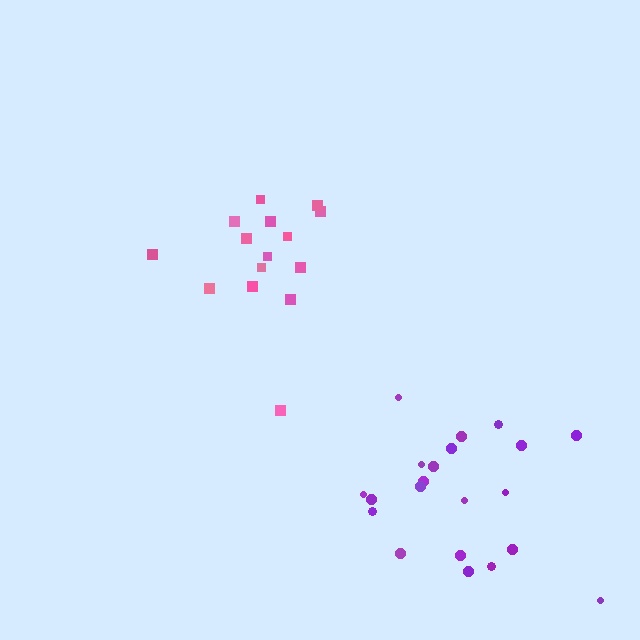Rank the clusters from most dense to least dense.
pink, purple.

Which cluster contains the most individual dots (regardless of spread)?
Purple (21).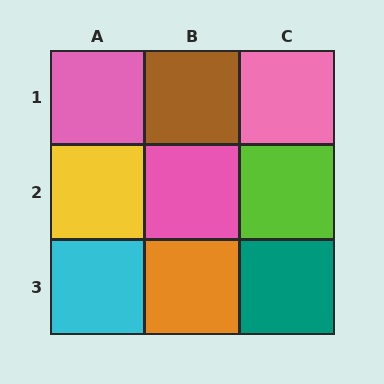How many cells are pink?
3 cells are pink.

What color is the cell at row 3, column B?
Orange.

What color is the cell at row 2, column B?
Pink.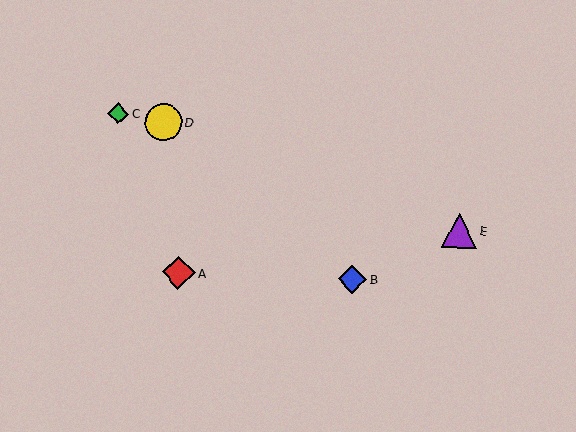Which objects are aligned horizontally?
Objects A, B are aligned horizontally.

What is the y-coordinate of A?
Object A is at y≈273.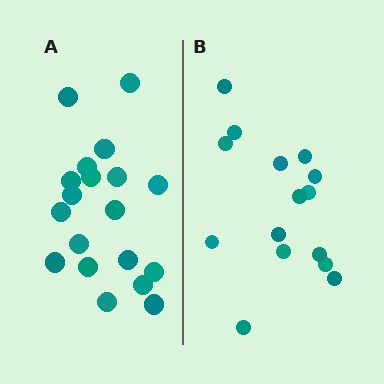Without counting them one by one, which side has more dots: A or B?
Region A (the left region) has more dots.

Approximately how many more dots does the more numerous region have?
Region A has about 4 more dots than region B.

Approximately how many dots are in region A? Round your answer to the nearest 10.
About 20 dots. (The exact count is 19, which rounds to 20.)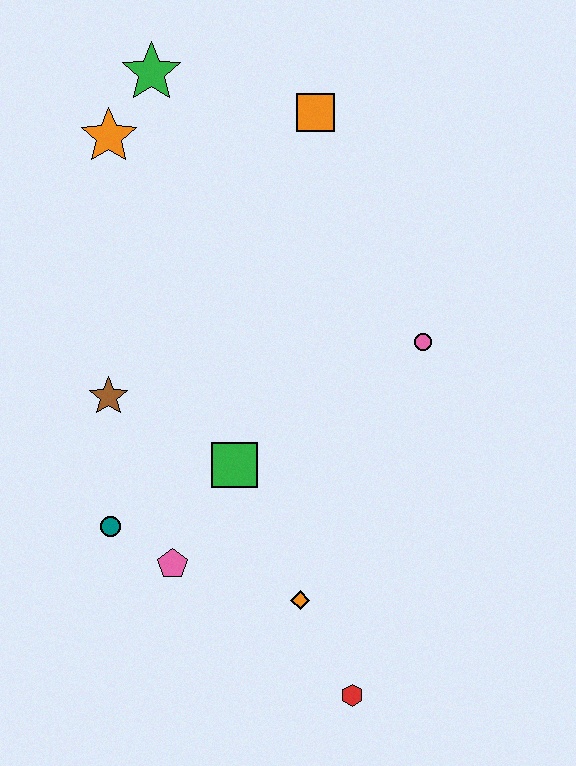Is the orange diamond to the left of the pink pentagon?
No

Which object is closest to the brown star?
The teal circle is closest to the brown star.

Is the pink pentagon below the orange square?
Yes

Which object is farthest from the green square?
The green star is farthest from the green square.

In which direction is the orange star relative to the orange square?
The orange star is to the left of the orange square.